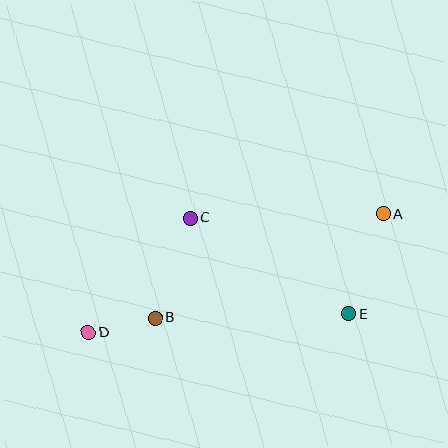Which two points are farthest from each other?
Points A and D are farthest from each other.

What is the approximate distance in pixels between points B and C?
The distance between B and C is approximately 106 pixels.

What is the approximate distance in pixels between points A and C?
The distance between A and C is approximately 193 pixels.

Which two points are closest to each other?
Points B and D are closest to each other.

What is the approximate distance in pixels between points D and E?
The distance between D and E is approximately 261 pixels.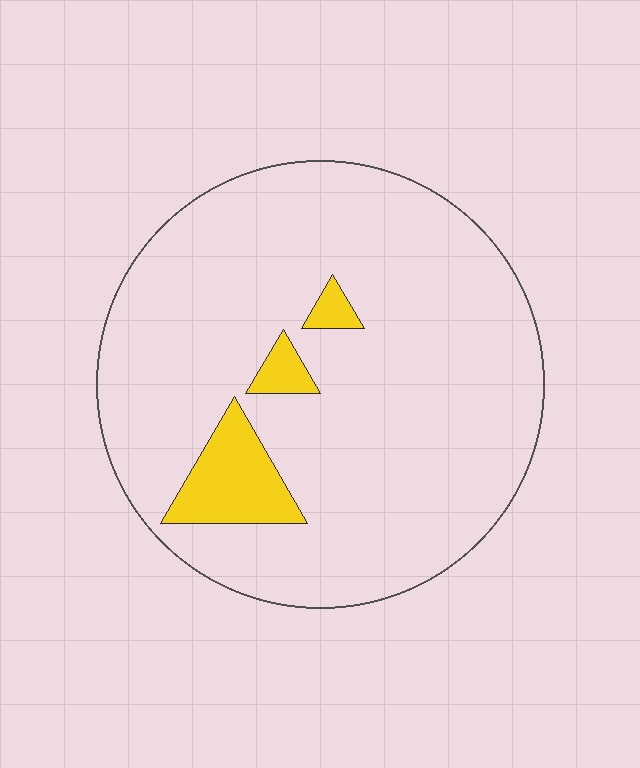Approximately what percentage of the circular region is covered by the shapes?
Approximately 10%.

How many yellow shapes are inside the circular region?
3.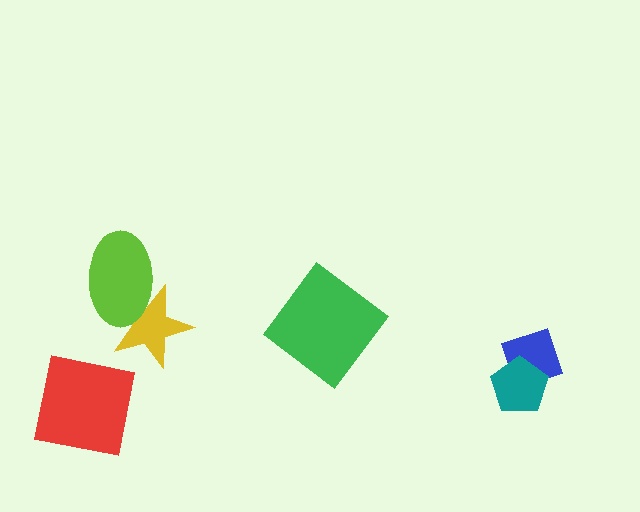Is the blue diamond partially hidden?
Yes, it is partially covered by another shape.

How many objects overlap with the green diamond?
0 objects overlap with the green diamond.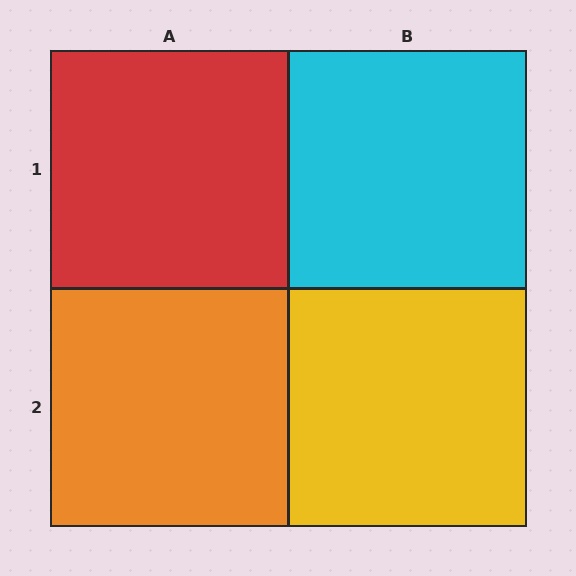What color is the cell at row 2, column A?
Orange.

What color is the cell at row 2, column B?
Yellow.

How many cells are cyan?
1 cell is cyan.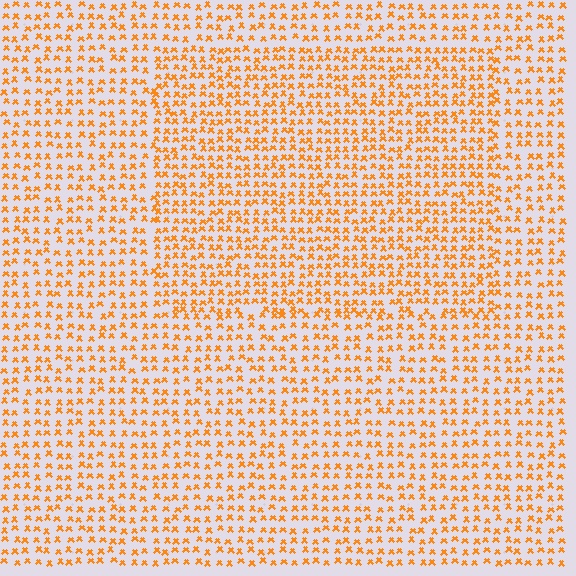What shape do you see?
I see a rectangle.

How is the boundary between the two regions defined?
The boundary is defined by a change in element density (approximately 1.4x ratio). All elements are the same color, size, and shape.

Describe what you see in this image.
The image contains small orange elements arranged at two different densities. A rectangle-shaped region is visible where the elements are more densely packed than the surrounding area.